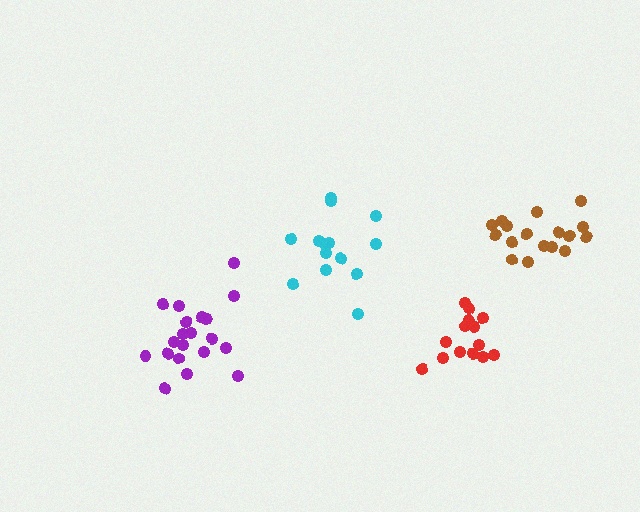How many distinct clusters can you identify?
There are 4 distinct clusters.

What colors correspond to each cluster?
The clusters are colored: purple, red, cyan, brown.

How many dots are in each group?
Group 1: 20 dots, Group 2: 14 dots, Group 3: 14 dots, Group 4: 17 dots (65 total).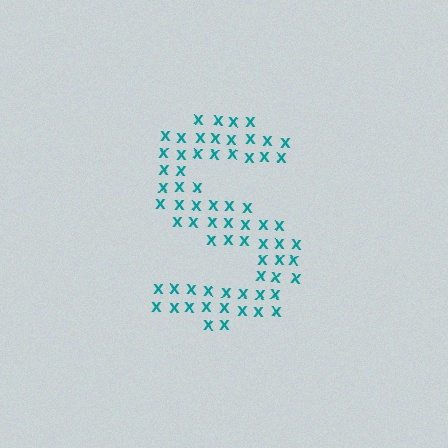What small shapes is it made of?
It is made of small letter X's.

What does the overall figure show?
The overall figure shows the letter S.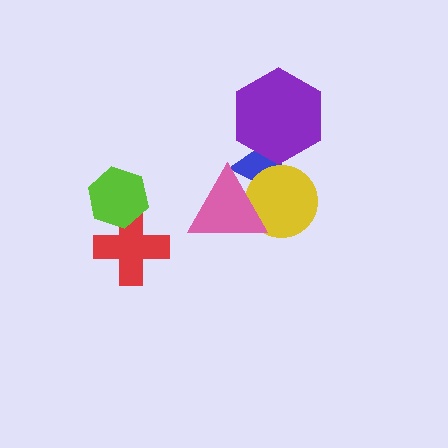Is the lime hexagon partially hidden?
No, no other shape covers it.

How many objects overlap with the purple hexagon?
1 object overlaps with the purple hexagon.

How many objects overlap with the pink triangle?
2 objects overlap with the pink triangle.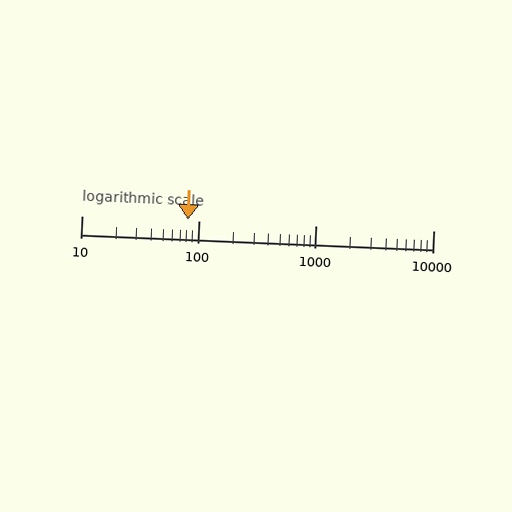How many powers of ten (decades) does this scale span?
The scale spans 3 decades, from 10 to 10000.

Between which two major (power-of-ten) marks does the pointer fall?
The pointer is between 10 and 100.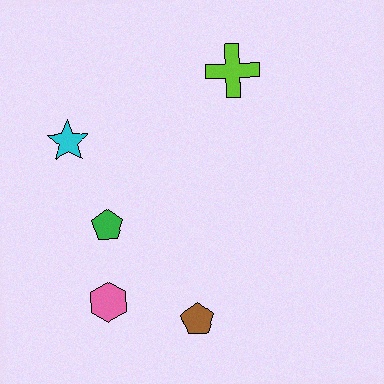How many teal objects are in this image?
There are no teal objects.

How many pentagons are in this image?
There are 2 pentagons.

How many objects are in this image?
There are 5 objects.